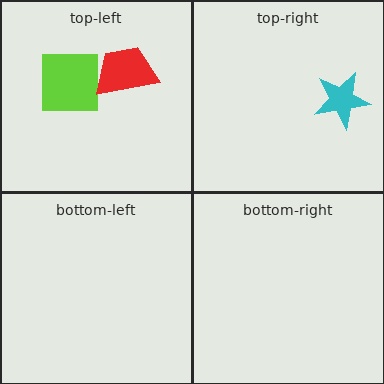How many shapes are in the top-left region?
2.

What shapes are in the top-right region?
The cyan star.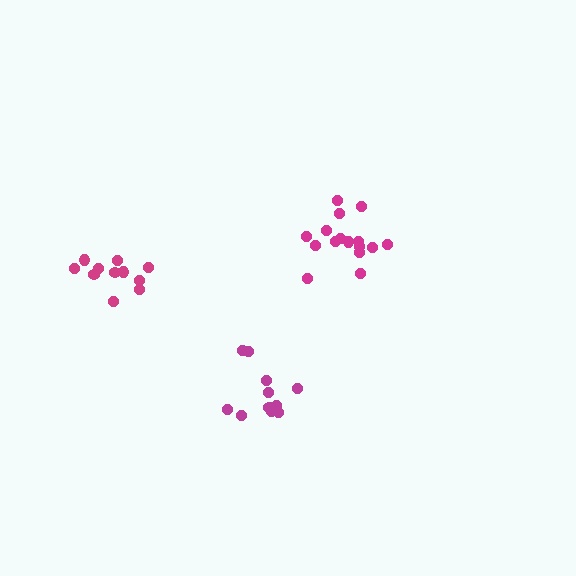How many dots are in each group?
Group 1: 16 dots, Group 2: 12 dots, Group 3: 11 dots (39 total).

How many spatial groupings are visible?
There are 3 spatial groupings.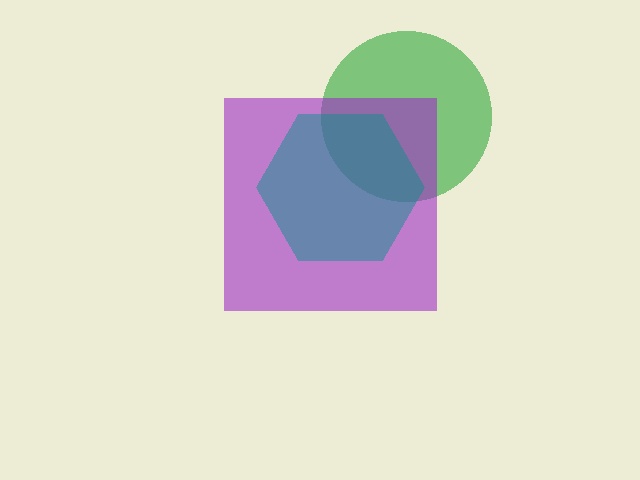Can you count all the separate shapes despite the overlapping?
Yes, there are 3 separate shapes.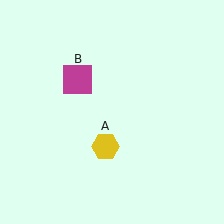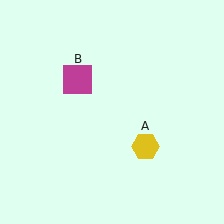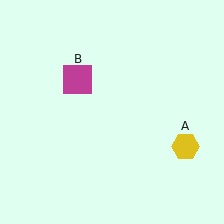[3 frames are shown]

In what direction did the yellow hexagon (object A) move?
The yellow hexagon (object A) moved right.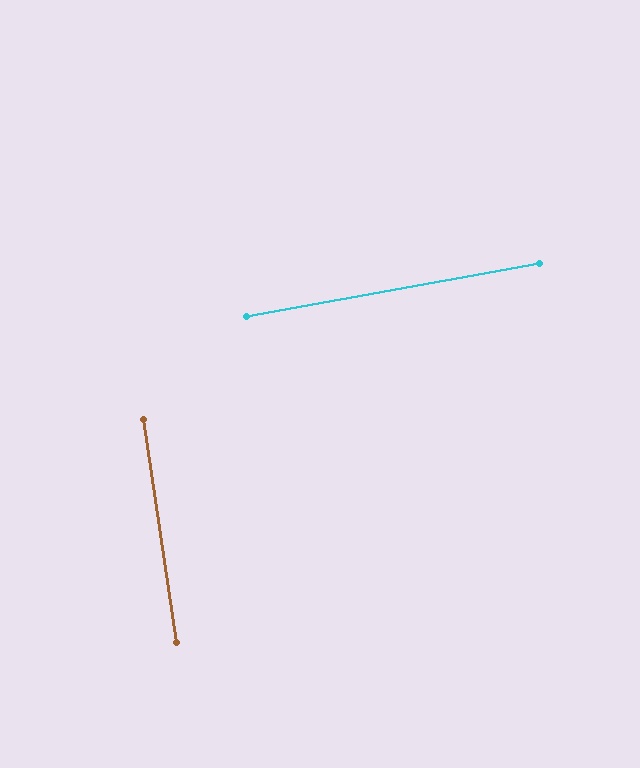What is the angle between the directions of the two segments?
Approximately 88 degrees.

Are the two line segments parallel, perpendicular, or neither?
Perpendicular — they meet at approximately 88°.